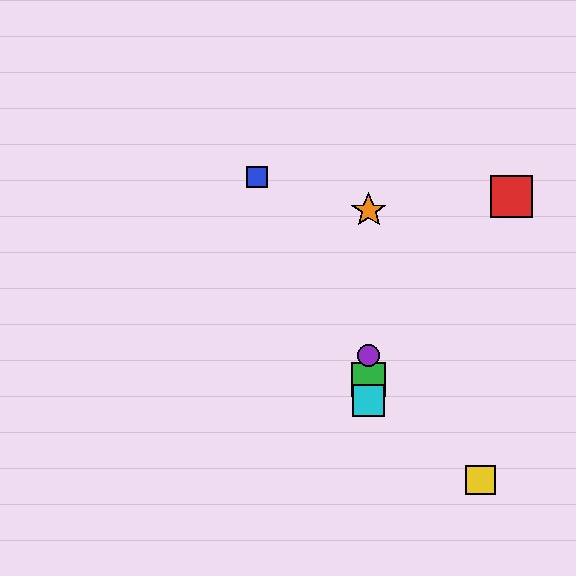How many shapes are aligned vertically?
4 shapes (the green square, the purple circle, the orange star, the cyan square) are aligned vertically.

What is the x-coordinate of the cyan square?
The cyan square is at x≈369.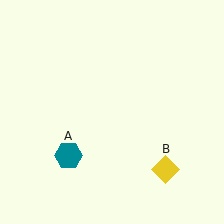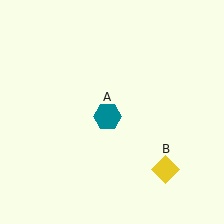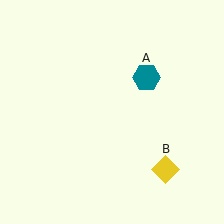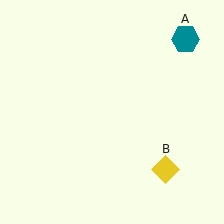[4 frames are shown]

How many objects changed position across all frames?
1 object changed position: teal hexagon (object A).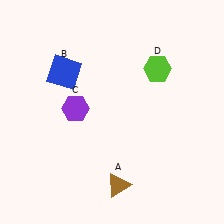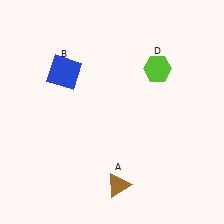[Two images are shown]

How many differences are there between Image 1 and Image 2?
There is 1 difference between the two images.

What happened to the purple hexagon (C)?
The purple hexagon (C) was removed in Image 2. It was in the top-left area of Image 1.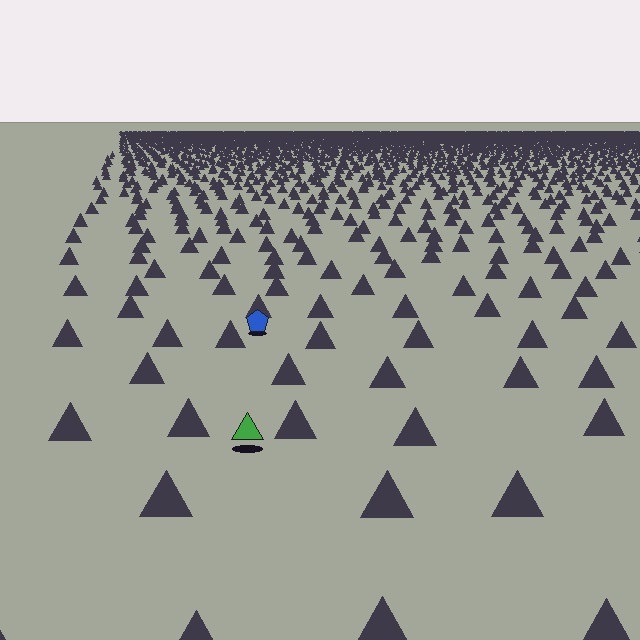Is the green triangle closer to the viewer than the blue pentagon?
Yes. The green triangle is closer — you can tell from the texture gradient: the ground texture is coarser near it.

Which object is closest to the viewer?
The green triangle is closest. The texture marks near it are larger and more spread out.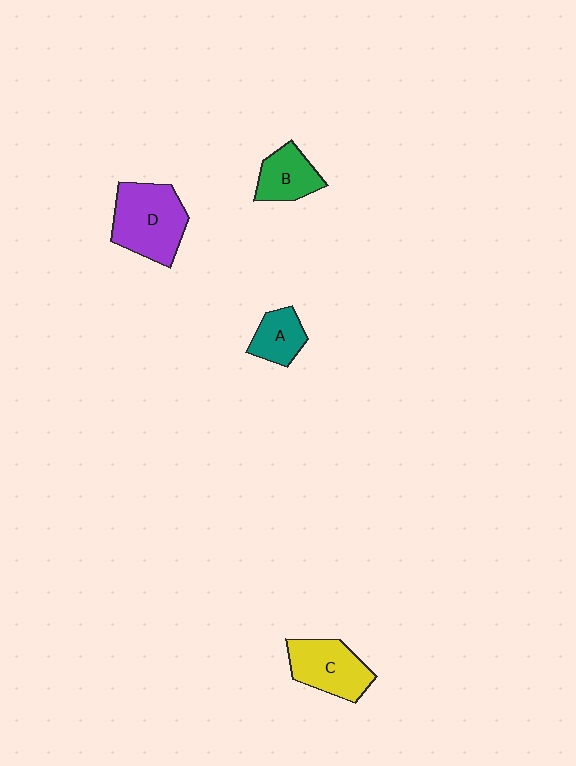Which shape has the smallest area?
Shape A (teal).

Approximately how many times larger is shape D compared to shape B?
Approximately 1.7 times.